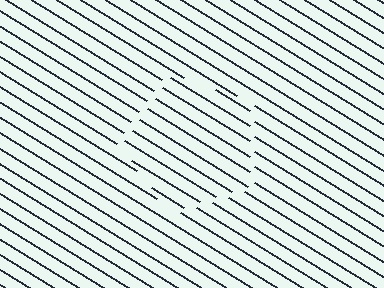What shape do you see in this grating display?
An illusory pentagon. The interior of the shape contains the same grating, shifted by half a period — the contour is defined by the phase discontinuity where line-ends from the inner and outer gratings abut.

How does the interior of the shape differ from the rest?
The interior of the shape contains the same grating, shifted by half a period — the contour is defined by the phase discontinuity where line-ends from the inner and outer gratings abut.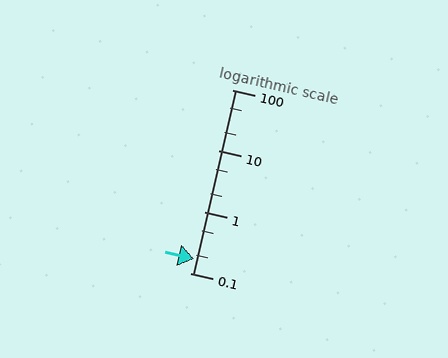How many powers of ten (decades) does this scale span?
The scale spans 3 decades, from 0.1 to 100.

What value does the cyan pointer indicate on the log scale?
The pointer indicates approximately 0.17.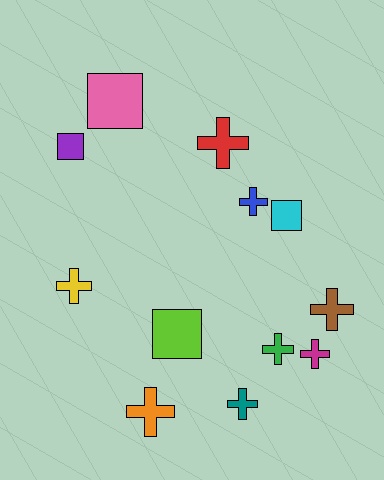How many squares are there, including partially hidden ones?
There are 4 squares.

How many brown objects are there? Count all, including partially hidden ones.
There is 1 brown object.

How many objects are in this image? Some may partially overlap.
There are 12 objects.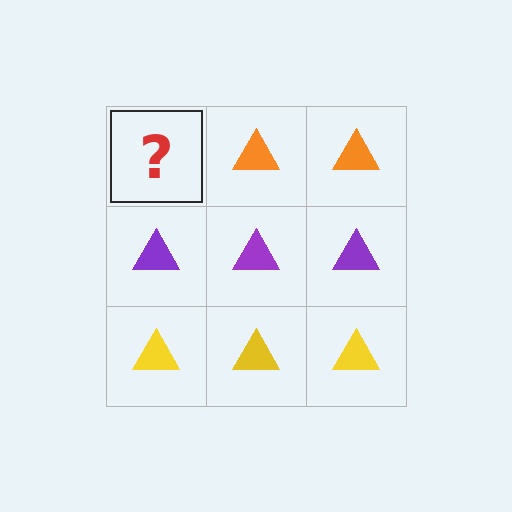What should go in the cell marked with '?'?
The missing cell should contain an orange triangle.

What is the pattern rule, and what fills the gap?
The rule is that each row has a consistent color. The gap should be filled with an orange triangle.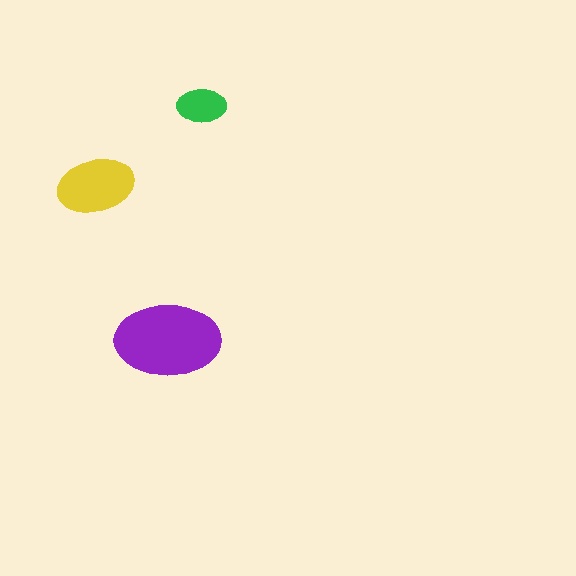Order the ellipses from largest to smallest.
the purple one, the yellow one, the green one.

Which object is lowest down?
The purple ellipse is bottommost.